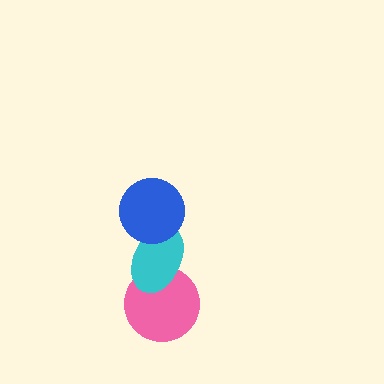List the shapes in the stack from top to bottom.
From top to bottom: the blue circle, the cyan ellipse, the pink circle.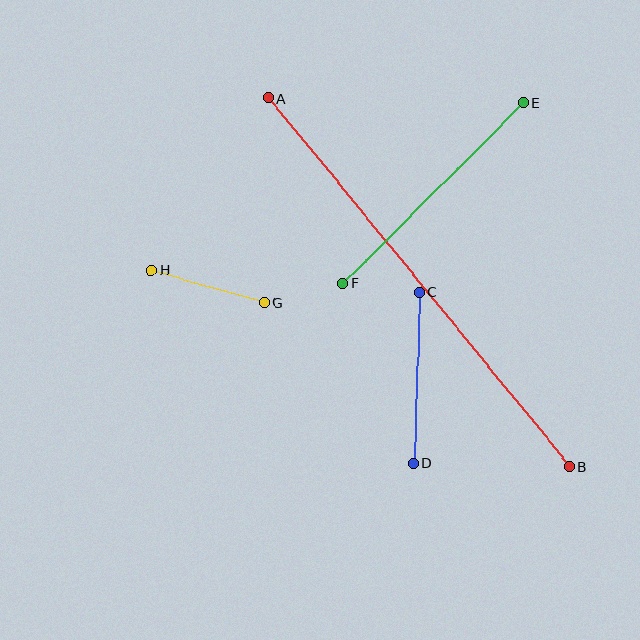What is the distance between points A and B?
The distance is approximately 476 pixels.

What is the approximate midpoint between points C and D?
The midpoint is at approximately (417, 378) pixels.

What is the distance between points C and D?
The distance is approximately 171 pixels.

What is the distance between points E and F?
The distance is approximately 255 pixels.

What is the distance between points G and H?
The distance is approximately 117 pixels.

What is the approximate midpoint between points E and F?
The midpoint is at approximately (433, 193) pixels.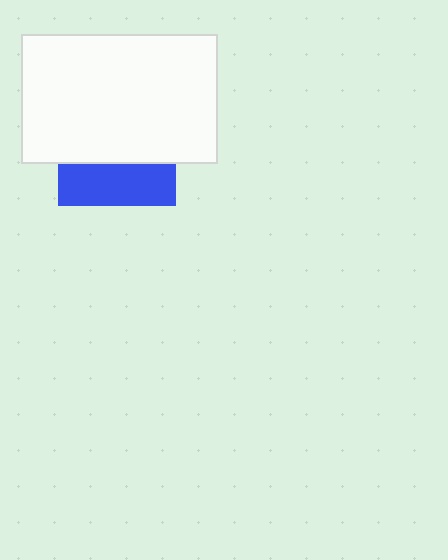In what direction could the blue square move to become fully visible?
The blue square could move down. That would shift it out from behind the white rectangle entirely.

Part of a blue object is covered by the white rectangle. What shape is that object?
It is a square.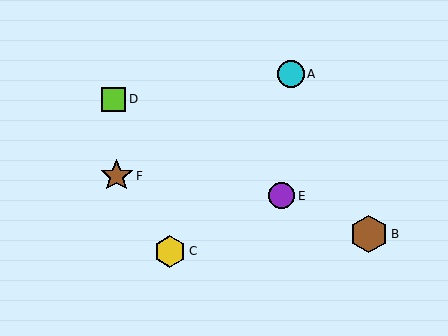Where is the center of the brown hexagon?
The center of the brown hexagon is at (369, 234).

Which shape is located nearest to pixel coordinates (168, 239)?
The yellow hexagon (labeled C) at (170, 251) is nearest to that location.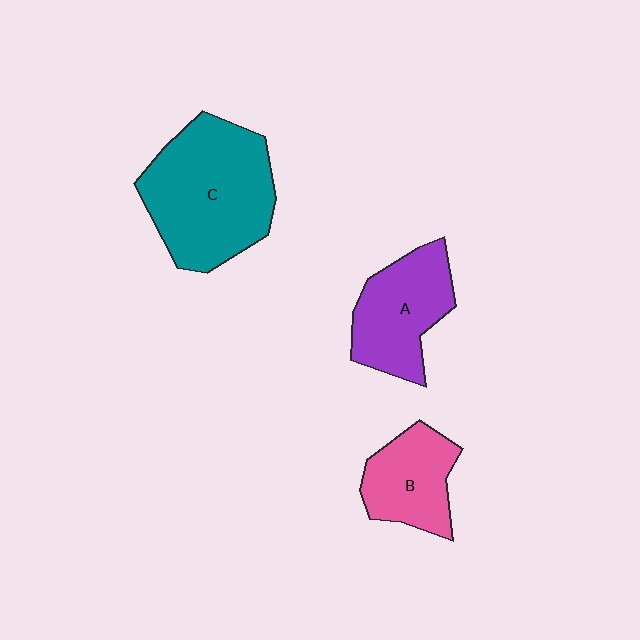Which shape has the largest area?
Shape C (teal).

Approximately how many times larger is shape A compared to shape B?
Approximately 1.2 times.